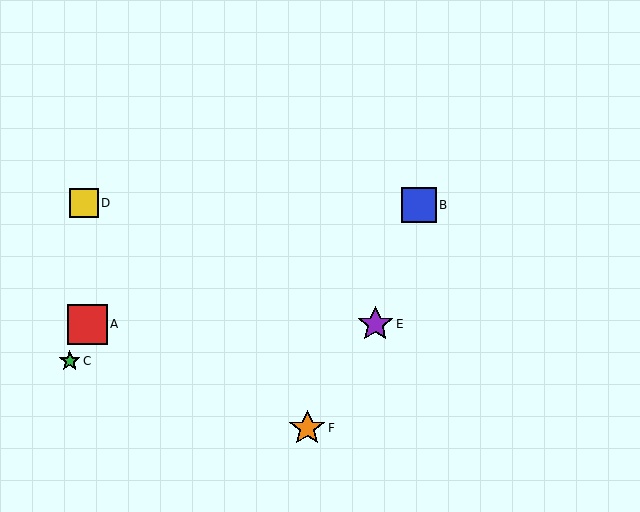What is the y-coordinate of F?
Object F is at y≈428.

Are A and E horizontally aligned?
Yes, both are at y≈324.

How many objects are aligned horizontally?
2 objects (A, E) are aligned horizontally.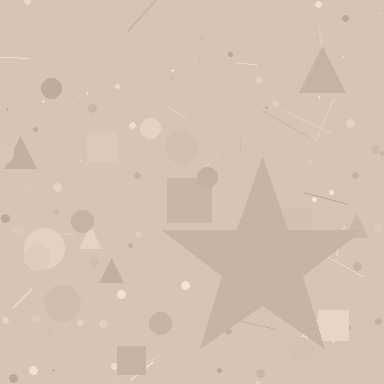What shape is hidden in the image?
A star is hidden in the image.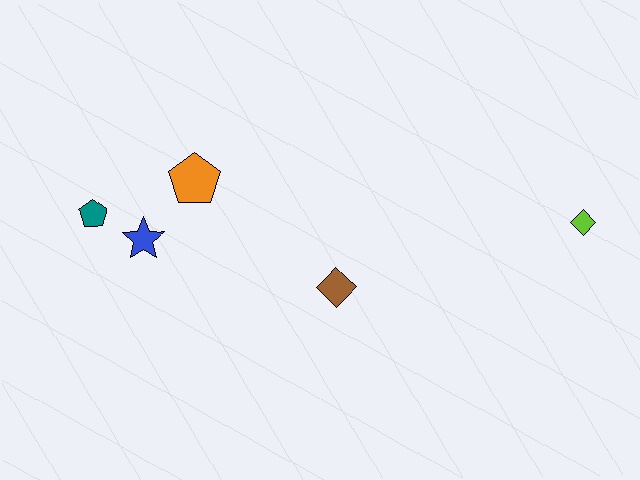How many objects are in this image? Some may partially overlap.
There are 5 objects.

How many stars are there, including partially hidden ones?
There is 1 star.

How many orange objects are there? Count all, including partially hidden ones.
There is 1 orange object.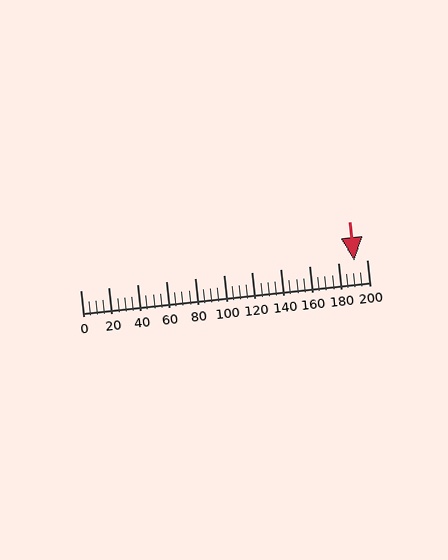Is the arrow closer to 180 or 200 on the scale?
The arrow is closer to 200.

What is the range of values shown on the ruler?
The ruler shows values from 0 to 200.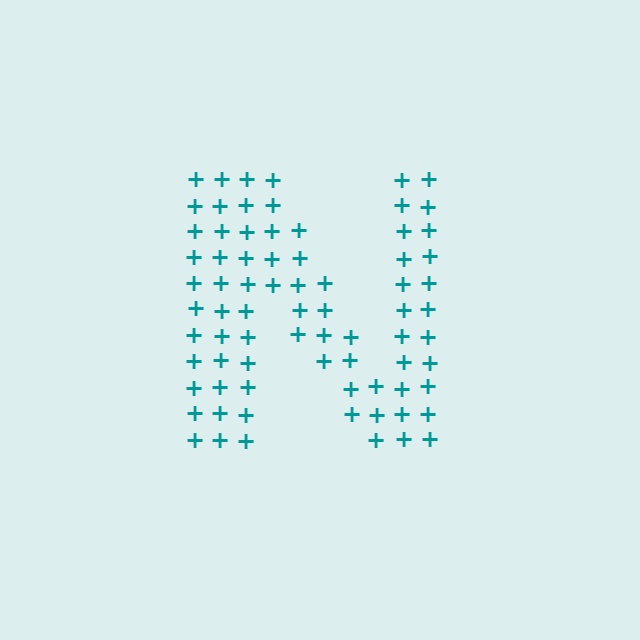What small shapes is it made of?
It is made of small plus signs.